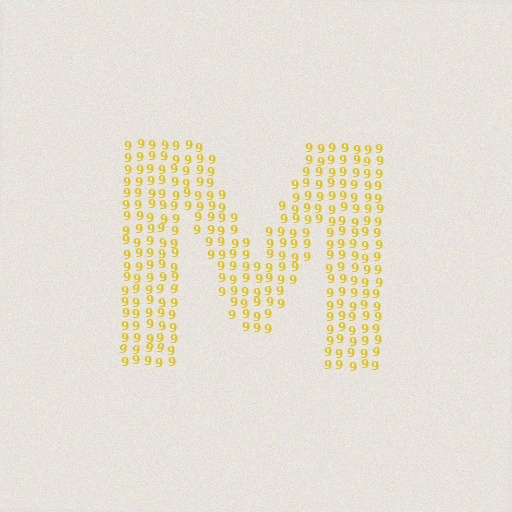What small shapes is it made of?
It is made of small digit 9's.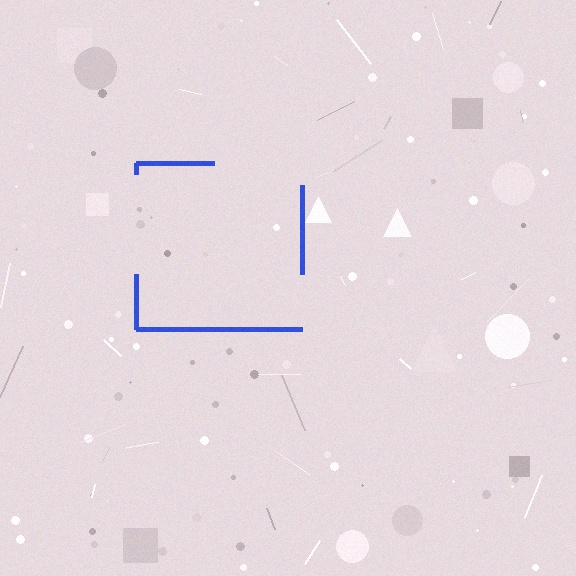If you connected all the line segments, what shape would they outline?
They would outline a square.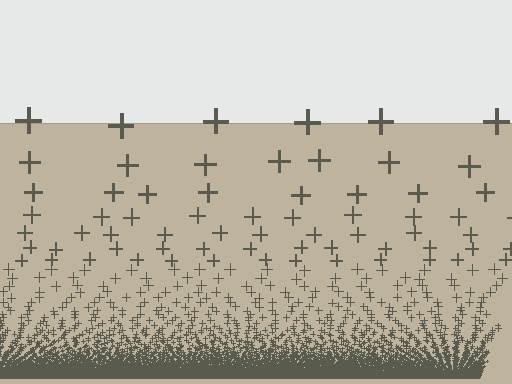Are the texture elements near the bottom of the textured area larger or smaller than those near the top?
Smaller. The gradient is inverted — elements near the bottom are smaller and denser.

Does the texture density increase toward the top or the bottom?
Density increases toward the bottom.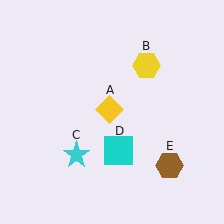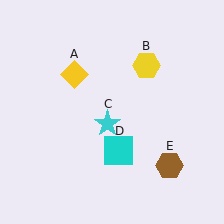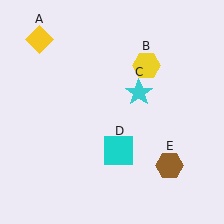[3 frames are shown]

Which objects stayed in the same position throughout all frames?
Yellow hexagon (object B) and cyan square (object D) and brown hexagon (object E) remained stationary.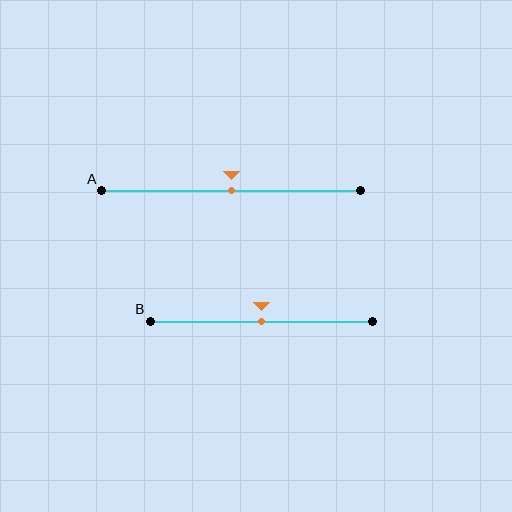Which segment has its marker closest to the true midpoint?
Segment A has its marker closest to the true midpoint.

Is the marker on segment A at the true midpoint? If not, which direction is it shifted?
Yes, the marker on segment A is at the true midpoint.